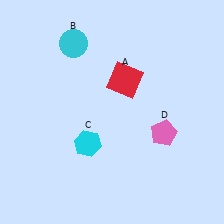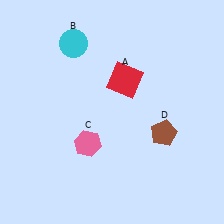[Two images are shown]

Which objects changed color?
C changed from cyan to pink. D changed from pink to brown.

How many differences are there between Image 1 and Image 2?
There are 2 differences between the two images.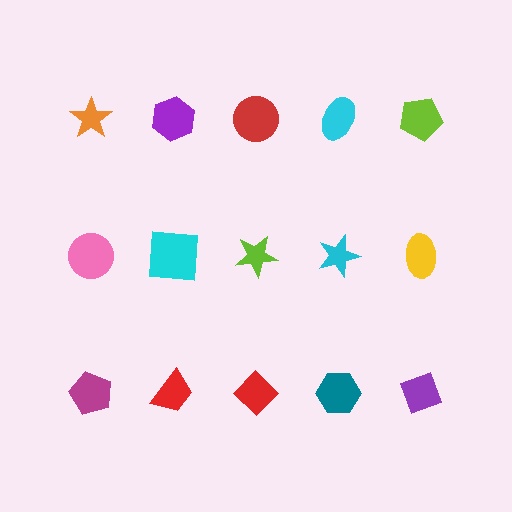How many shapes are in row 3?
5 shapes.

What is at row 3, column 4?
A teal hexagon.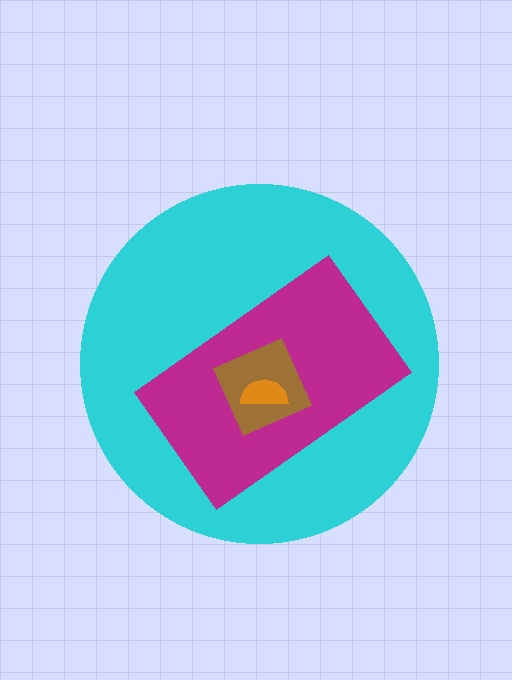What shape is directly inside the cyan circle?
The magenta rectangle.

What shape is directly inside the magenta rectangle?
The brown diamond.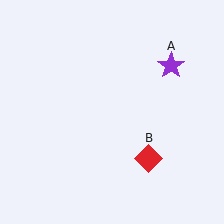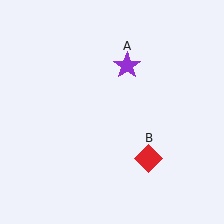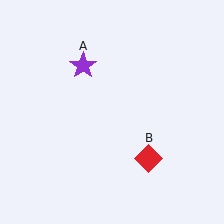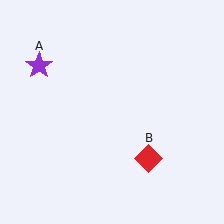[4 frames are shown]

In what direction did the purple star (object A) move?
The purple star (object A) moved left.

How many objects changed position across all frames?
1 object changed position: purple star (object A).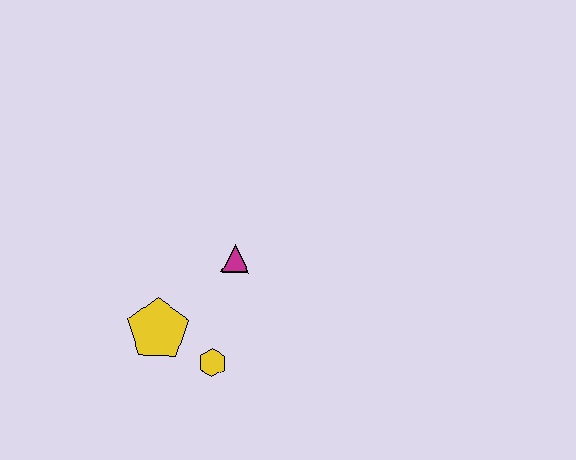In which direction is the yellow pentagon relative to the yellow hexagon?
The yellow pentagon is to the left of the yellow hexagon.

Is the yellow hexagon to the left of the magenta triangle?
Yes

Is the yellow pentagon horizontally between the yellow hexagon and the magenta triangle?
No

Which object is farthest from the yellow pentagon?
The magenta triangle is farthest from the yellow pentagon.